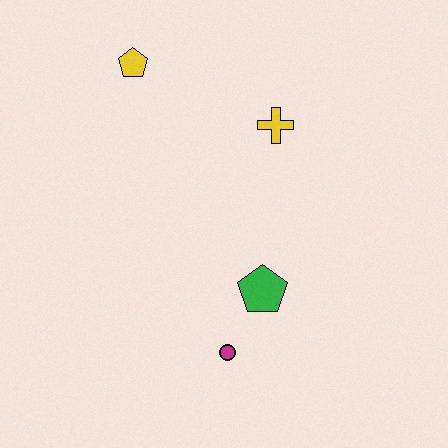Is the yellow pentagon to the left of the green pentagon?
Yes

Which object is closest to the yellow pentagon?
The yellow cross is closest to the yellow pentagon.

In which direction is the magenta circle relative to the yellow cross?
The magenta circle is below the yellow cross.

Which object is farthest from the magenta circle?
The yellow pentagon is farthest from the magenta circle.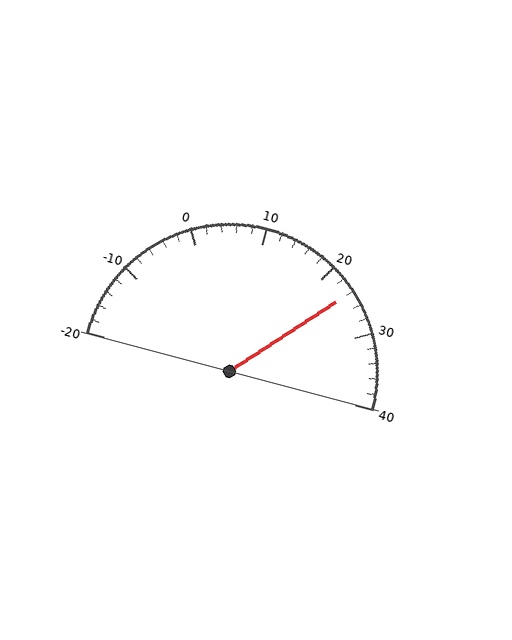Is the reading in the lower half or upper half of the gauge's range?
The reading is in the upper half of the range (-20 to 40).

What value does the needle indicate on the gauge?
The needle indicates approximately 24.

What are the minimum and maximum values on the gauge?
The gauge ranges from -20 to 40.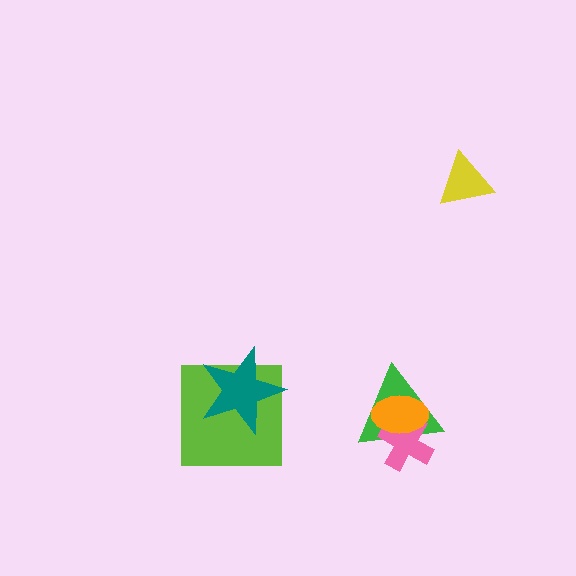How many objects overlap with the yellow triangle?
0 objects overlap with the yellow triangle.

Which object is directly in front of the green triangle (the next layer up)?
The pink cross is directly in front of the green triangle.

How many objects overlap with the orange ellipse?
2 objects overlap with the orange ellipse.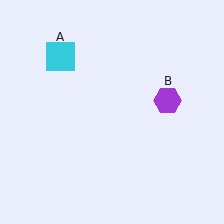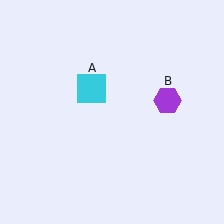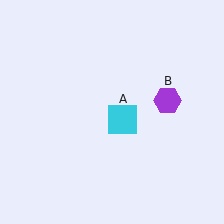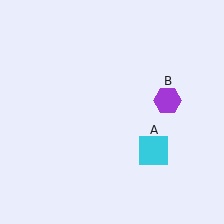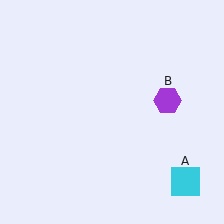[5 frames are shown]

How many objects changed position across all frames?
1 object changed position: cyan square (object A).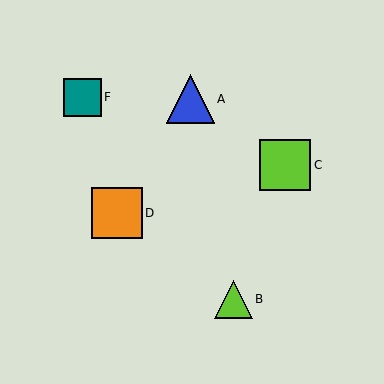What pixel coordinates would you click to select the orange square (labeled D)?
Click at (117, 213) to select the orange square D.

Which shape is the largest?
The lime square (labeled C) is the largest.